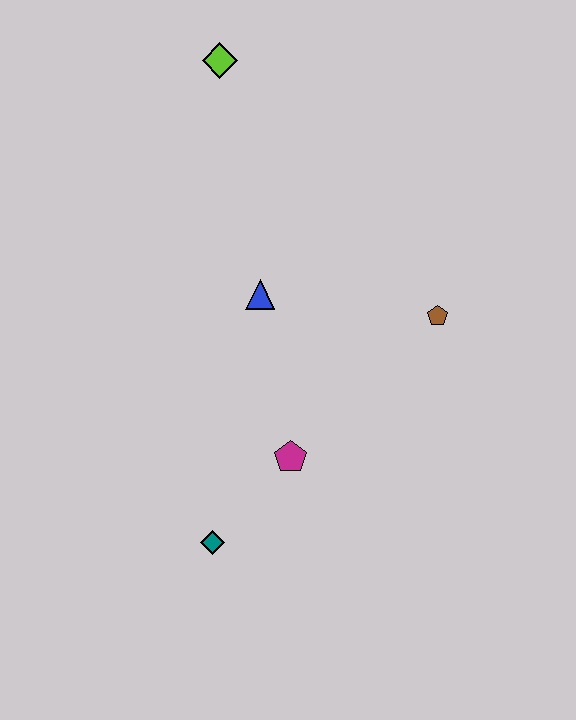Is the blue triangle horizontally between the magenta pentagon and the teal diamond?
Yes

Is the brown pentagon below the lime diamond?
Yes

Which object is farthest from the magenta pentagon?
The lime diamond is farthest from the magenta pentagon.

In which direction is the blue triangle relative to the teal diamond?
The blue triangle is above the teal diamond.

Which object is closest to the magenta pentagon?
The teal diamond is closest to the magenta pentagon.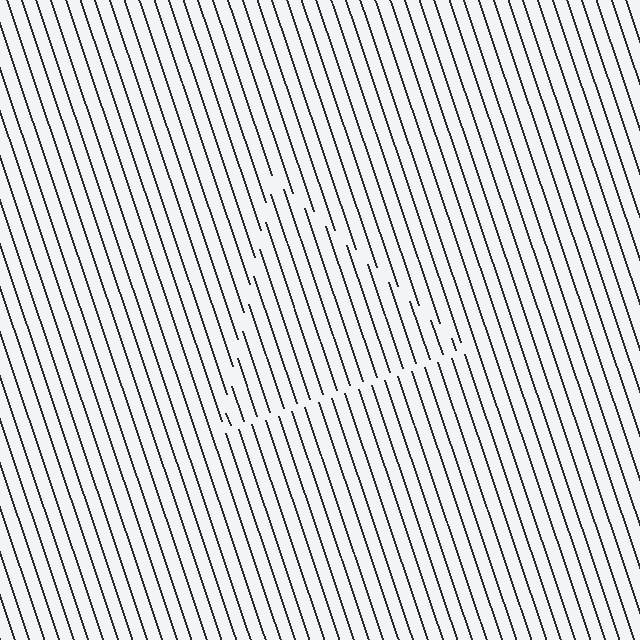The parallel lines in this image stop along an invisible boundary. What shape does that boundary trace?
An illusory triangle. The interior of the shape contains the same grating, shifted by half a period — the contour is defined by the phase discontinuity where line-ends from the inner and outer gratings abut.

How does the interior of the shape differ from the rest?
The interior of the shape contains the same grating, shifted by half a period — the contour is defined by the phase discontinuity where line-ends from the inner and outer gratings abut.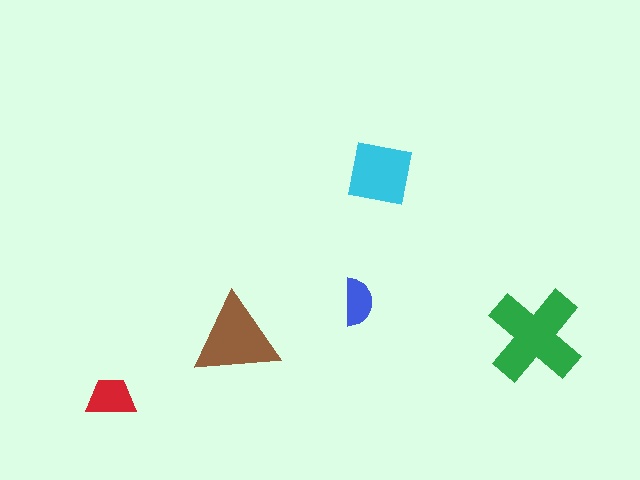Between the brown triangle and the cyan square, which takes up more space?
The brown triangle.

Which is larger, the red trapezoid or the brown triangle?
The brown triangle.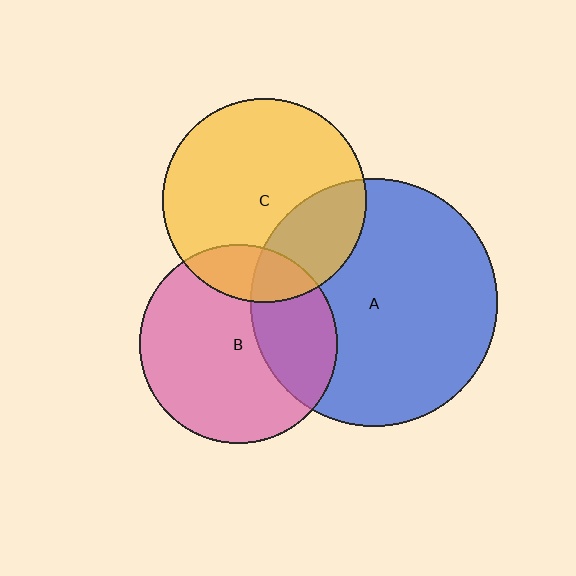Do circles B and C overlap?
Yes.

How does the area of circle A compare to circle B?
Approximately 1.6 times.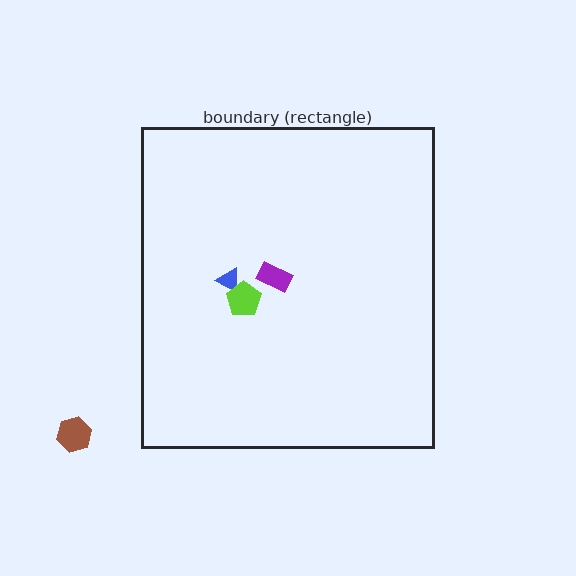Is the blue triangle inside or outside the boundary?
Inside.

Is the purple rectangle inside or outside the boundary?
Inside.